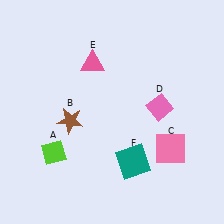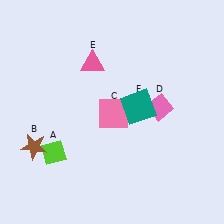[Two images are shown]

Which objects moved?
The objects that moved are: the brown star (B), the pink square (C), the teal square (F).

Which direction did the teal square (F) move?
The teal square (F) moved up.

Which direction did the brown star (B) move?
The brown star (B) moved left.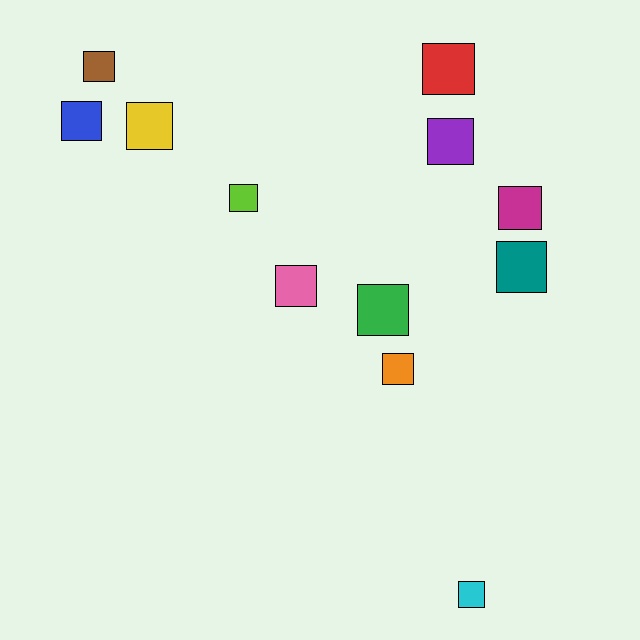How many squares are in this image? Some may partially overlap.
There are 12 squares.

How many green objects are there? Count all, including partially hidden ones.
There is 1 green object.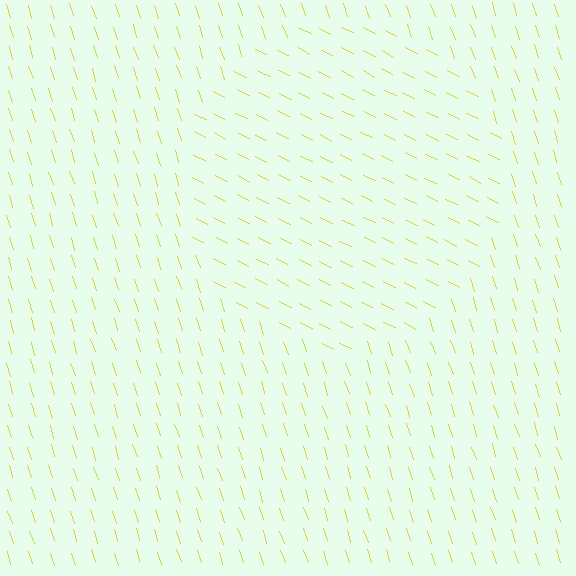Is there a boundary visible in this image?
Yes, there is a texture boundary formed by a change in line orientation.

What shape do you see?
I see a circle.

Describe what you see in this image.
The image is filled with small yellow line segments. A circle region in the image has lines oriented differently from the surrounding lines, creating a visible texture boundary.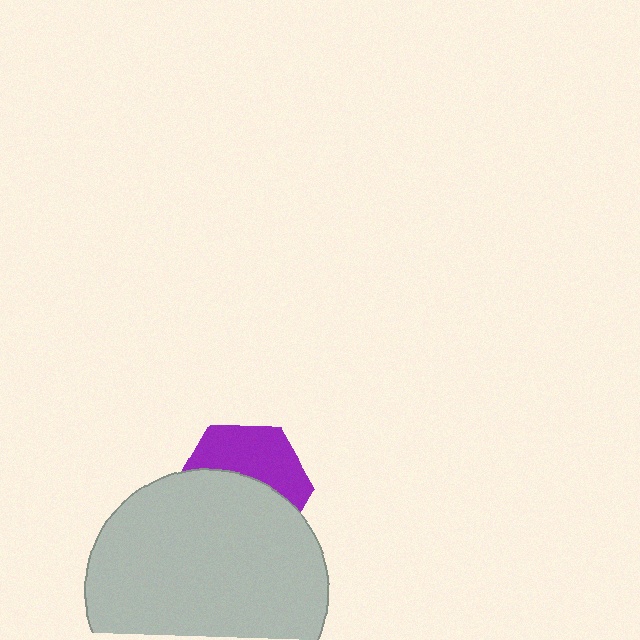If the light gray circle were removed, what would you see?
You would see the complete purple hexagon.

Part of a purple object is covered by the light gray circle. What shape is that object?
It is a hexagon.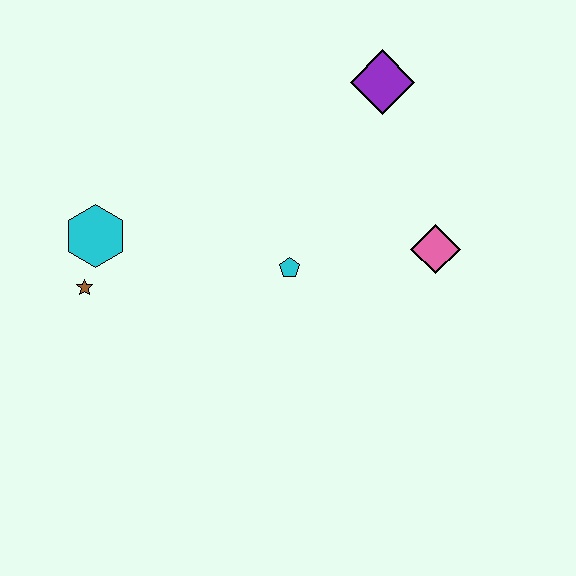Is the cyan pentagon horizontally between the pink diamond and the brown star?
Yes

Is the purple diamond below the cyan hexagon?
No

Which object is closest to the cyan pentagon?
The pink diamond is closest to the cyan pentagon.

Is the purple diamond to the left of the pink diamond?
Yes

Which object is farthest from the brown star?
The purple diamond is farthest from the brown star.